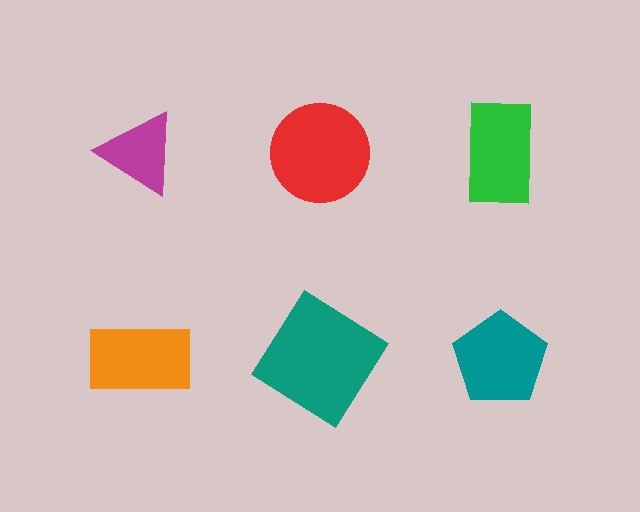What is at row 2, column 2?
A teal diamond.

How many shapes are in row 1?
3 shapes.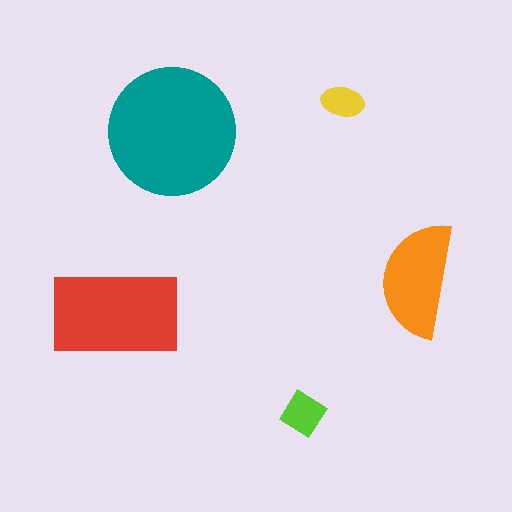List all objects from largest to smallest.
The teal circle, the red rectangle, the orange semicircle, the lime diamond, the yellow ellipse.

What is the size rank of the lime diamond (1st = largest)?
4th.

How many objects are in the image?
There are 5 objects in the image.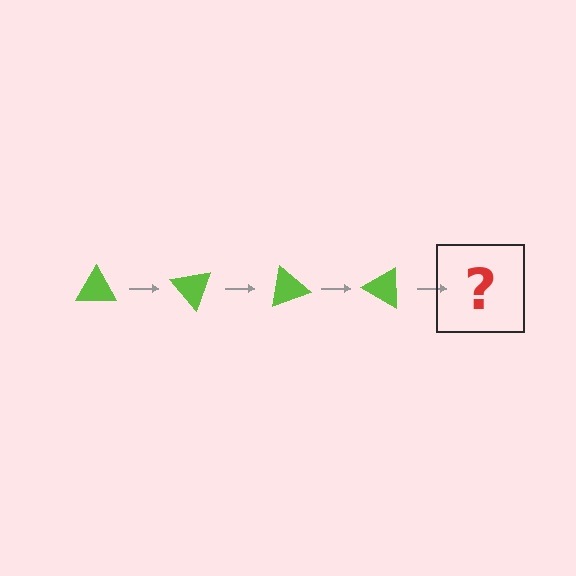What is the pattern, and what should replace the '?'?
The pattern is that the triangle rotates 50 degrees each step. The '?' should be a lime triangle rotated 200 degrees.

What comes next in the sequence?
The next element should be a lime triangle rotated 200 degrees.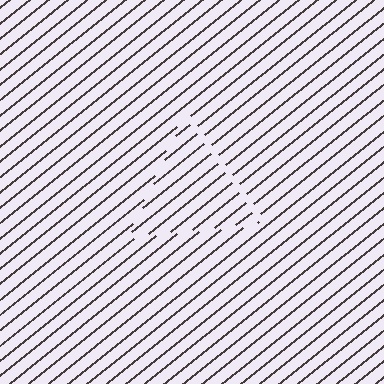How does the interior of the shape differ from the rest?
The interior of the shape contains the same grating, shifted by half a period — the contour is defined by the phase discontinuity where line-ends from the inner and outer gratings abut.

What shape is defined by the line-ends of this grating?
An illusory triangle. The interior of the shape contains the same grating, shifted by half a period — the contour is defined by the phase discontinuity where line-ends from the inner and outer gratings abut.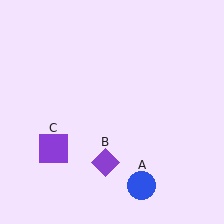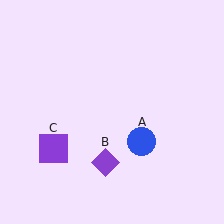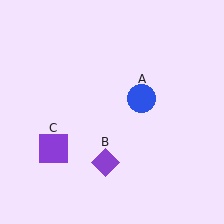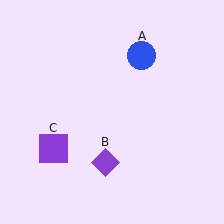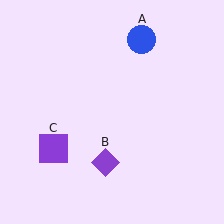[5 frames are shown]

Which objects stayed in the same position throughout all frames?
Purple diamond (object B) and purple square (object C) remained stationary.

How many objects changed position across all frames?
1 object changed position: blue circle (object A).